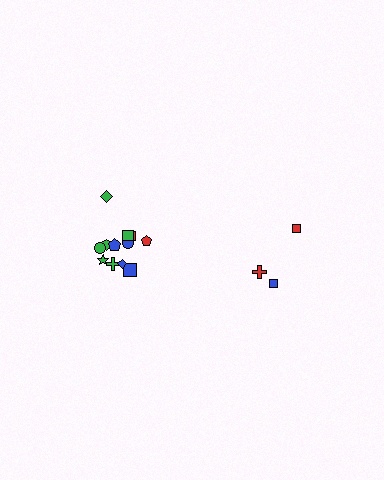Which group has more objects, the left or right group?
The left group.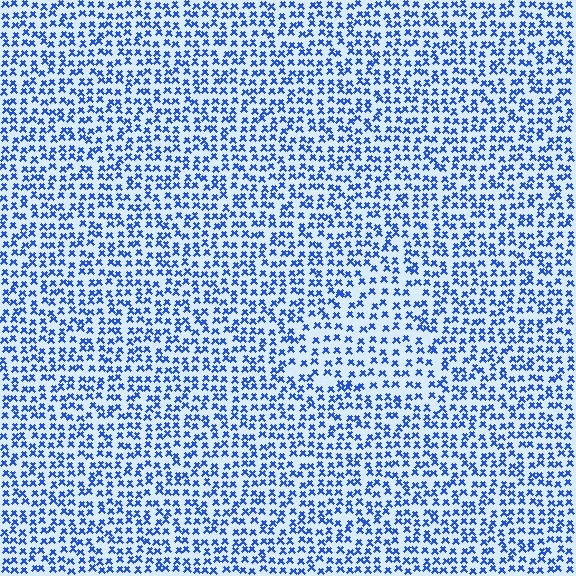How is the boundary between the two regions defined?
The boundary is defined by a change in element density (approximately 1.4x ratio). All elements are the same color, size, and shape.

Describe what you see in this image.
The image contains small blue elements arranged at two different densities. A triangle-shaped region is visible where the elements are less densely packed than the surrounding area.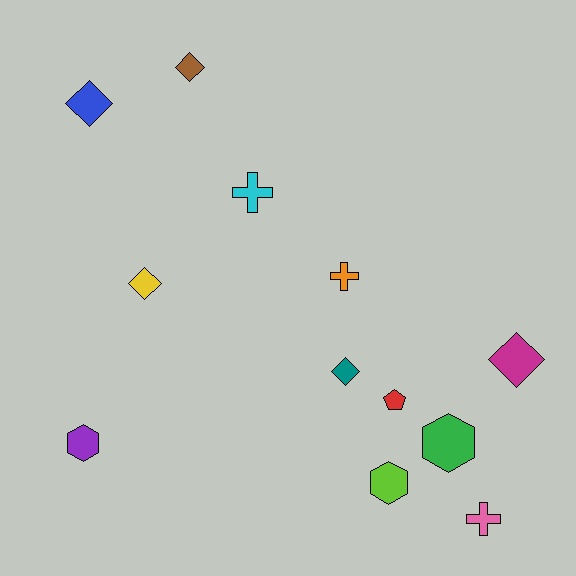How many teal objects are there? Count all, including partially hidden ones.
There is 1 teal object.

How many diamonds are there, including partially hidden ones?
There are 5 diamonds.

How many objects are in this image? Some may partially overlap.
There are 12 objects.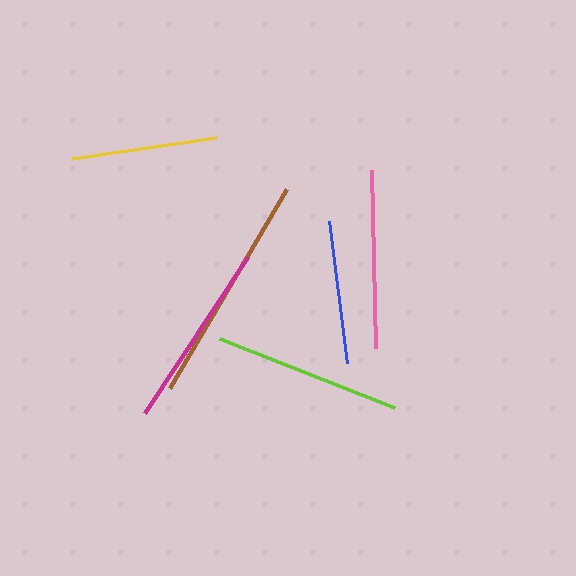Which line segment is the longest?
The brown line is the longest at approximately 231 pixels.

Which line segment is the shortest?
The blue line is the shortest at approximately 143 pixels.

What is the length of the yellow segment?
The yellow segment is approximately 145 pixels long.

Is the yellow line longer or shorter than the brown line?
The brown line is longer than the yellow line.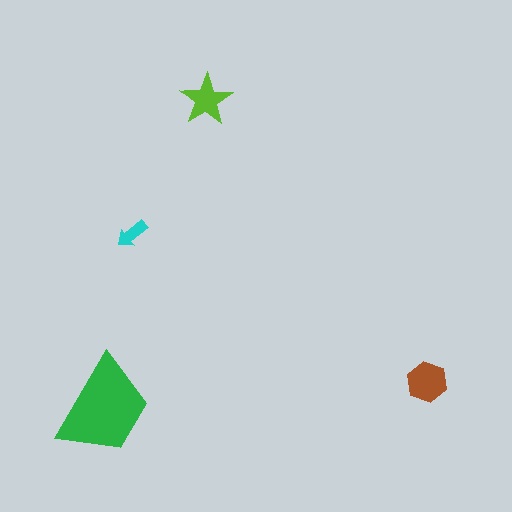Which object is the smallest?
The cyan arrow.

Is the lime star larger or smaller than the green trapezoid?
Smaller.